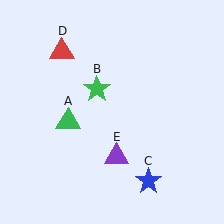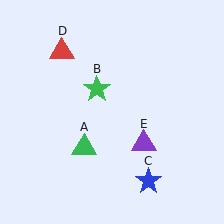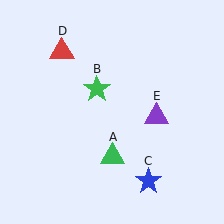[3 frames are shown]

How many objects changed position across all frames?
2 objects changed position: green triangle (object A), purple triangle (object E).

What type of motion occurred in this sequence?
The green triangle (object A), purple triangle (object E) rotated counterclockwise around the center of the scene.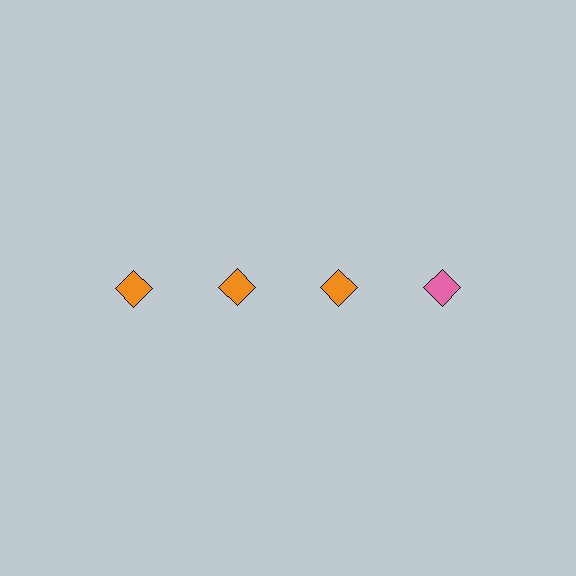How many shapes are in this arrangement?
There are 4 shapes arranged in a grid pattern.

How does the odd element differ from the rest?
It has a different color: pink instead of orange.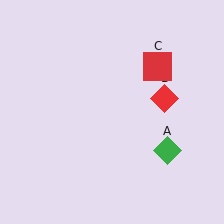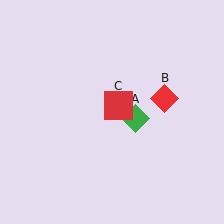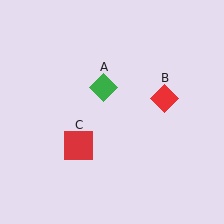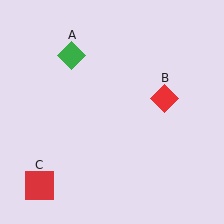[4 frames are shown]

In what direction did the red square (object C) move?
The red square (object C) moved down and to the left.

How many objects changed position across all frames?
2 objects changed position: green diamond (object A), red square (object C).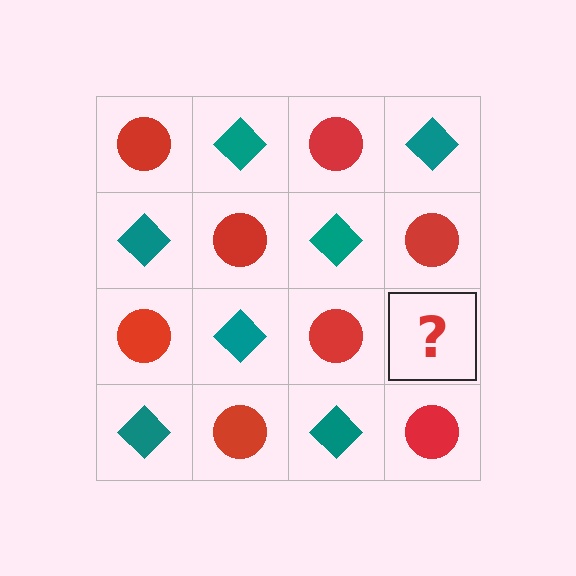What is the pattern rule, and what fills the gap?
The rule is that it alternates red circle and teal diamond in a checkerboard pattern. The gap should be filled with a teal diamond.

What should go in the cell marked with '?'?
The missing cell should contain a teal diamond.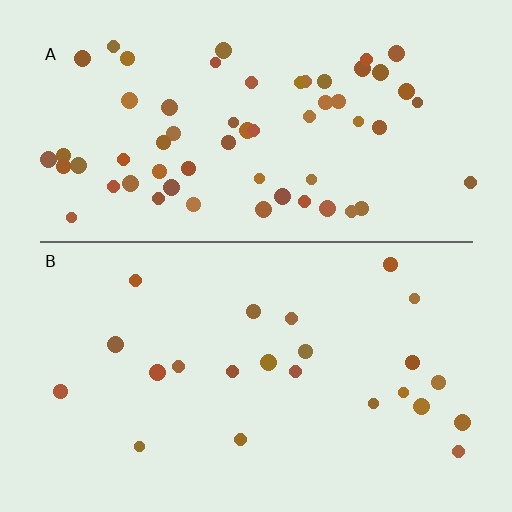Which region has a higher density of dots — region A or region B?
A (the top).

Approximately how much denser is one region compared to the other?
Approximately 2.6× — region A over region B.